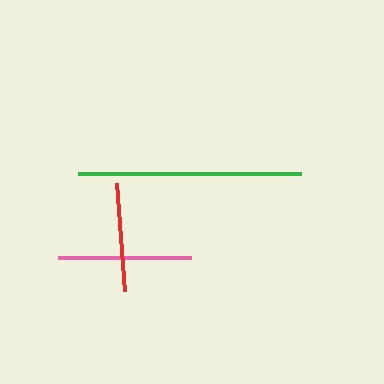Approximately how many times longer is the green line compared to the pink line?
The green line is approximately 1.7 times the length of the pink line.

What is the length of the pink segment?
The pink segment is approximately 134 pixels long.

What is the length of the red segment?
The red segment is approximately 108 pixels long.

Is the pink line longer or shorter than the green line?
The green line is longer than the pink line.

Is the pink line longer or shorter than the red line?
The pink line is longer than the red line.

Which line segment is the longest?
The green line is the longest at approximately 223 pixels.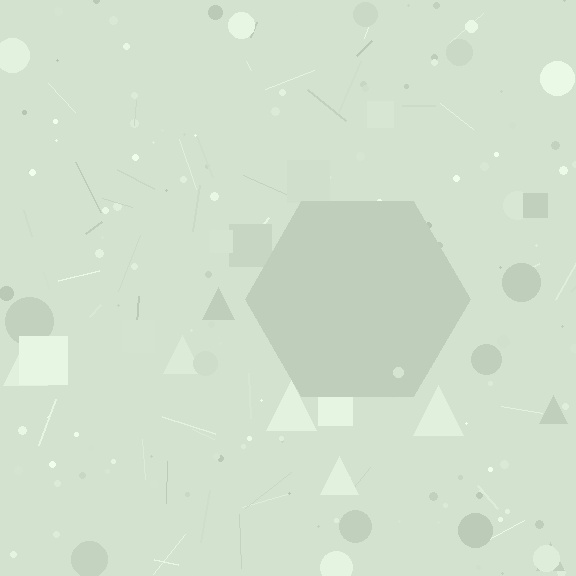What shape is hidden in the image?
A hexagon is hidden in the image.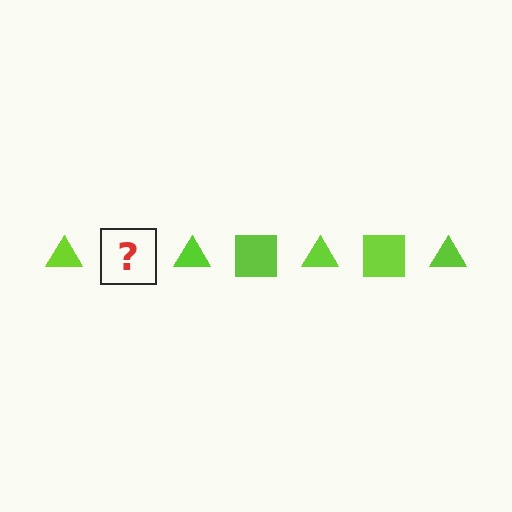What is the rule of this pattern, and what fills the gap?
The rule is that the pattern cycles through triangle, square shapes in lime. The gap should be filled with a lime square.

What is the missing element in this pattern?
The missing element is a lime square.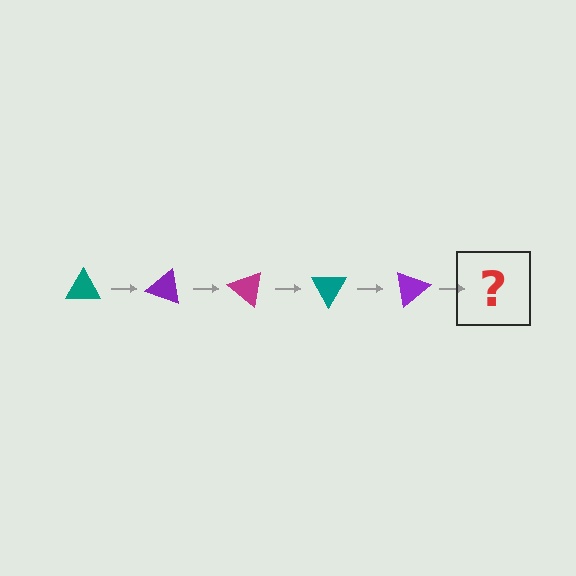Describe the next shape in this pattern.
It should be a magenta triangle, rotated 100 degrees from the start.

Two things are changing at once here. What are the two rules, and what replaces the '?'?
The two rules are that it rotates 20 degrees each step and the color cycles through teal, purple, and magenta. The '?' should be a magenta triangle, rotated 100 degrees from the start.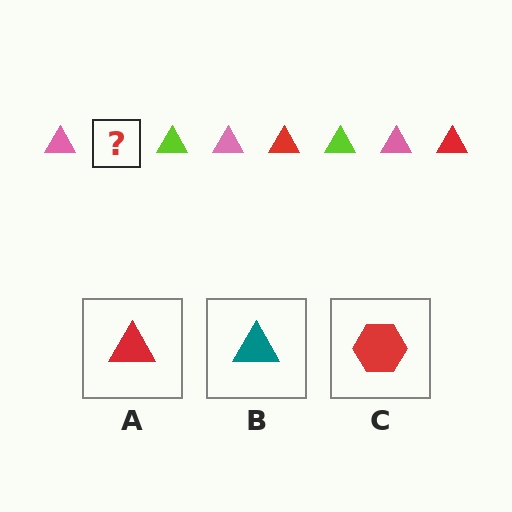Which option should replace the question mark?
Option A.